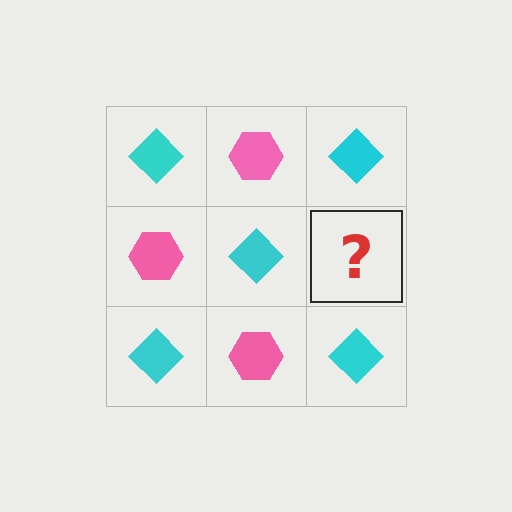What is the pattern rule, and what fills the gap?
The rule is that it alternates cyan diamond and pink hexagon in a checkerboard pattern. The gap should be filled with a pink hexagon.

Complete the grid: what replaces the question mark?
The question mark should be replaced with a pink hexagon.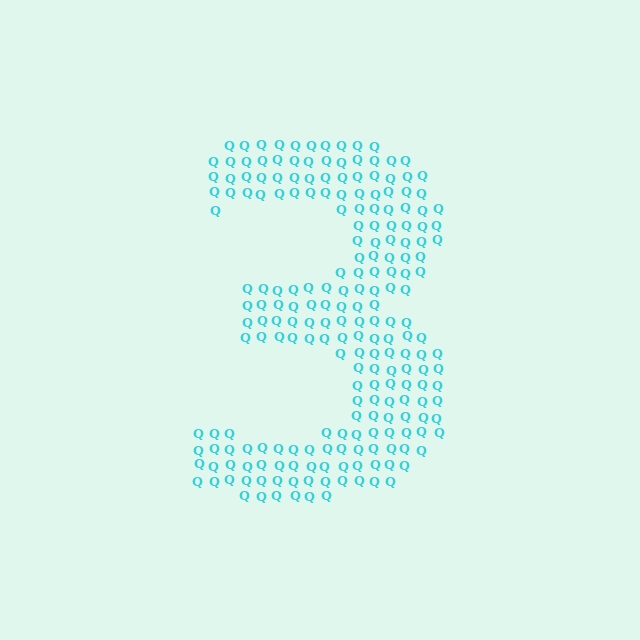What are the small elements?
The small elements are letter Q's.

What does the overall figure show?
The overall figure shows the digit 3.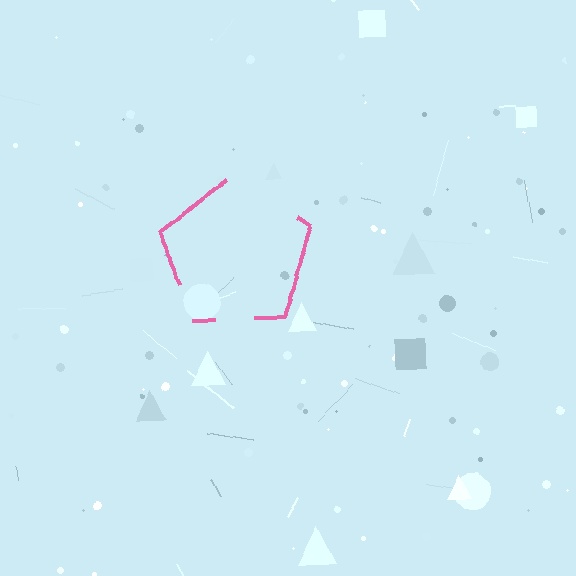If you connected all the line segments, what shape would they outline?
They would outline a pentagon.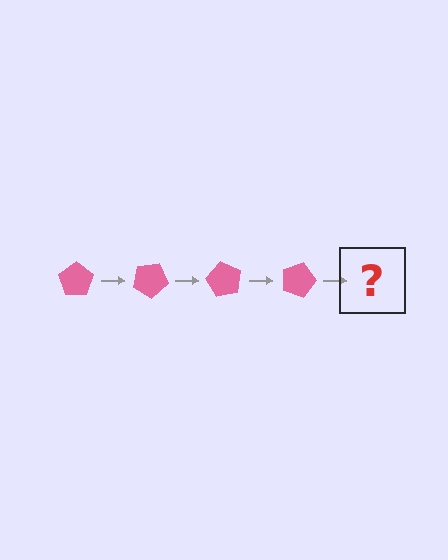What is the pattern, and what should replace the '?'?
The pattern is that the pentagon rotates 30 degrees each step. The '?' should be a pink pentagon rotated 120 degrees.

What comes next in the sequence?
The next element should be a pink pentagon rotated 120 degrees.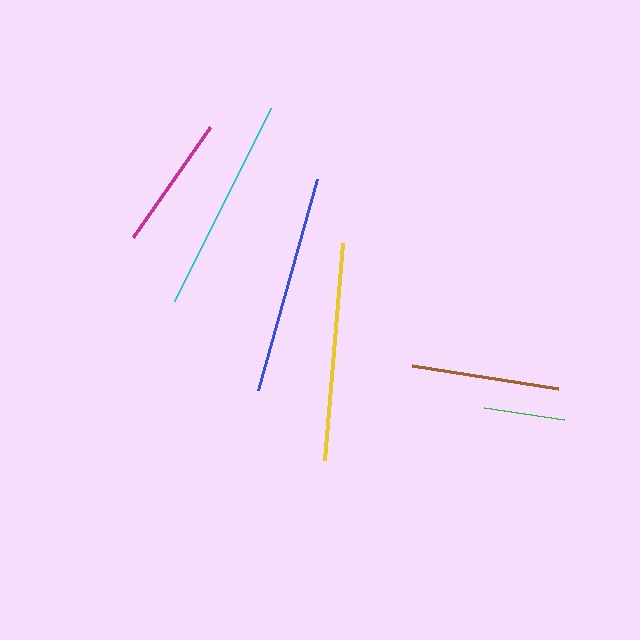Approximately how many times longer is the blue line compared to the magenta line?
The blue line is approximately 1.6 times the length of the magenta line.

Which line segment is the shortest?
The green line is the shortest at approximately 81 pixels.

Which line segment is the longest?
The blue line is the longest at approximately 220 pixels.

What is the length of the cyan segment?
The cyan segment is approximately 215 pixels long.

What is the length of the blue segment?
The blue segment is approximately 220 pixels long.